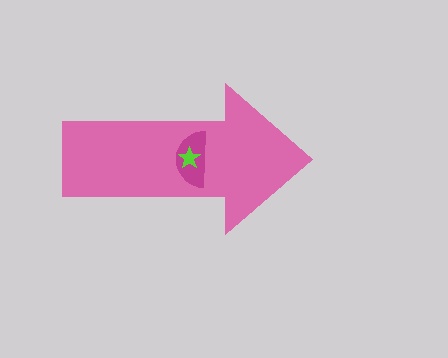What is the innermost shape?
The lime star.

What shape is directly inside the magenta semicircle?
The lime star.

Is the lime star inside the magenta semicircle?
Yes.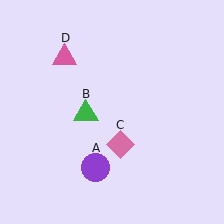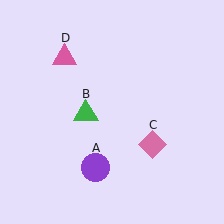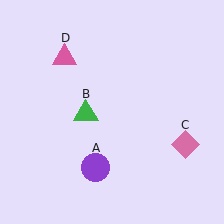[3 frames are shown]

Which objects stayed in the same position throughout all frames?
Purple circle (object A) and green triangle (object B) and pink triangle (object D) remained stationary.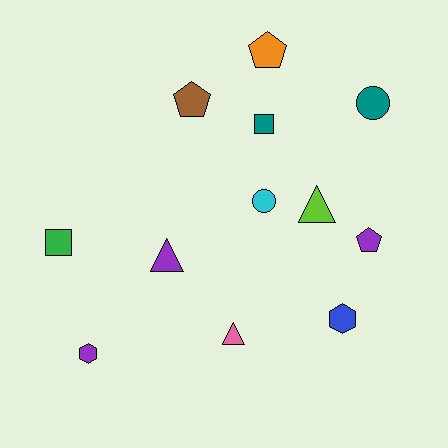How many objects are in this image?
There are 12 objects.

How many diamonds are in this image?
There are no diamonds.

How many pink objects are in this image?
There is 1 pink object.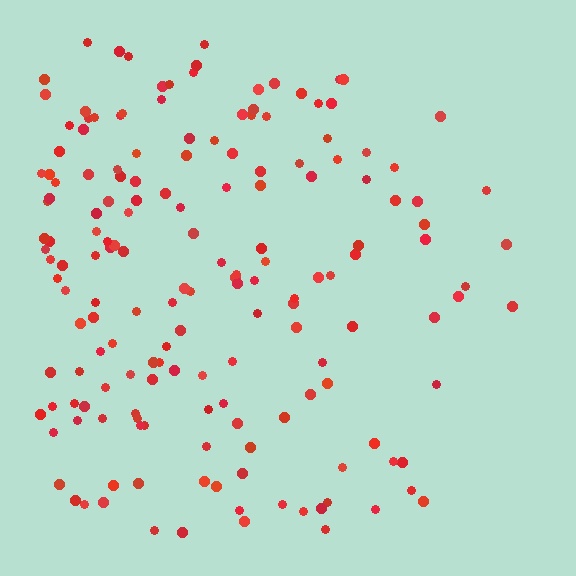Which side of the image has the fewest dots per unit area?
The right.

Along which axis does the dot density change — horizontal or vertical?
Horizontal.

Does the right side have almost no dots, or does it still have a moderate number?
Still a moderate number, just noticeably fewer than the left.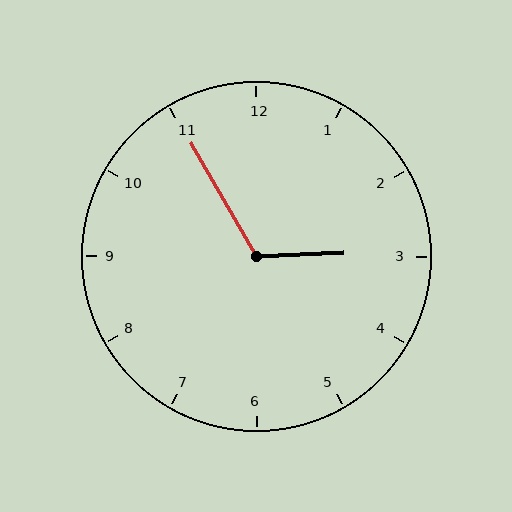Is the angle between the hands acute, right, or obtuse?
It is obtuse.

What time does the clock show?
2:55.